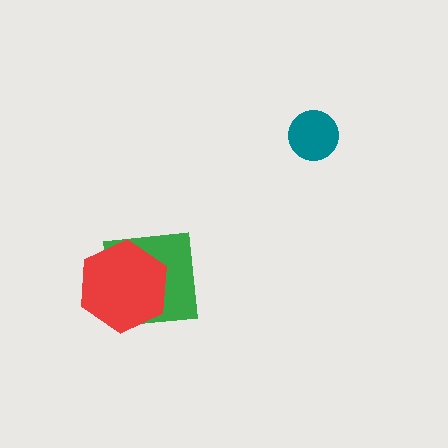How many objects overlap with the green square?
1 object overlaps with the green square.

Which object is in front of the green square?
The red hexagon is in front of the green square.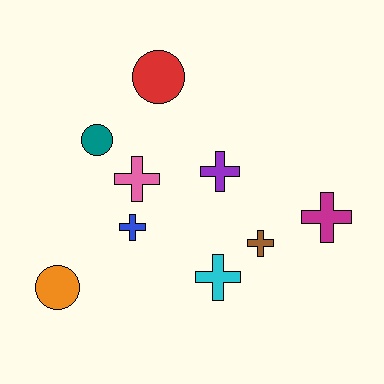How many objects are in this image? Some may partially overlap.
There are 9 objects.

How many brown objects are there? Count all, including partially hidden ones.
There is 1 brown object.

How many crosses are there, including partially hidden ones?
There are 6 crosses.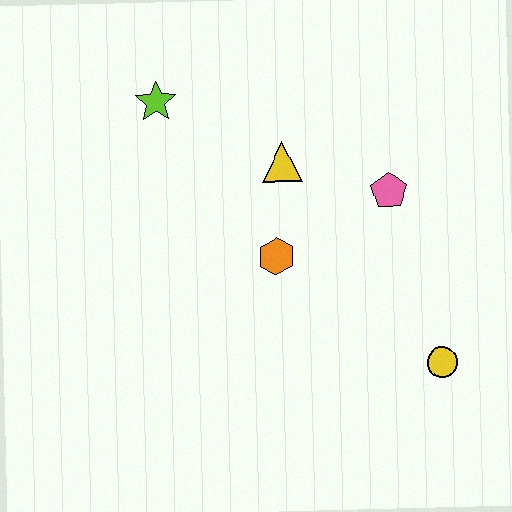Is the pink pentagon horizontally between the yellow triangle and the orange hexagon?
No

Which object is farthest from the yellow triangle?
The yellow circle is farthest from the yellow triangle.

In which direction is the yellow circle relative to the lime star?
The yellow circle is to the right of the lime star.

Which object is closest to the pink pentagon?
The yellow triangle is closest to the pink pentagon.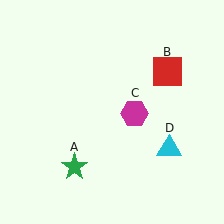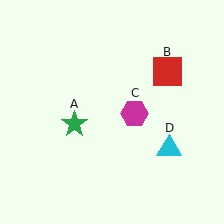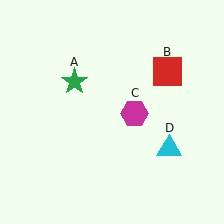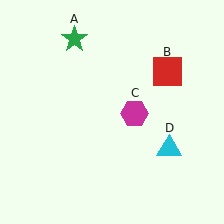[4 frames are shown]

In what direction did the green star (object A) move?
The green star (object A) moved up.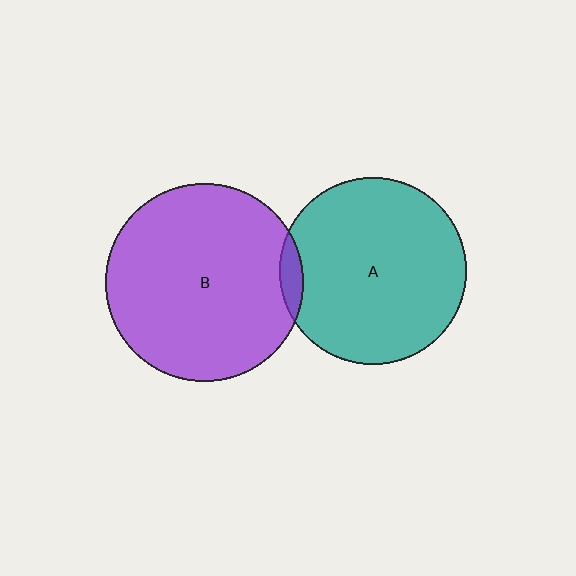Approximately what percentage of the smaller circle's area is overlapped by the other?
Approximately 5%.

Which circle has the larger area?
Circle B (purple).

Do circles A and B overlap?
Yes.